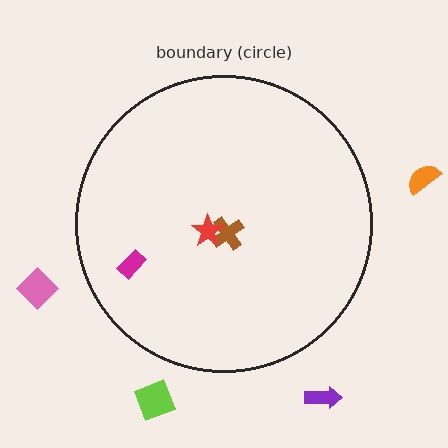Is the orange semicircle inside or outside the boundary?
Outside.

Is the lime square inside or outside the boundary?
Outside.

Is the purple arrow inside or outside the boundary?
Outside.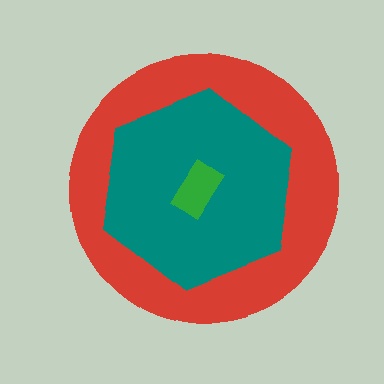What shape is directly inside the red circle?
The teal hexagon.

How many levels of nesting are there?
3.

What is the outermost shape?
The red circle.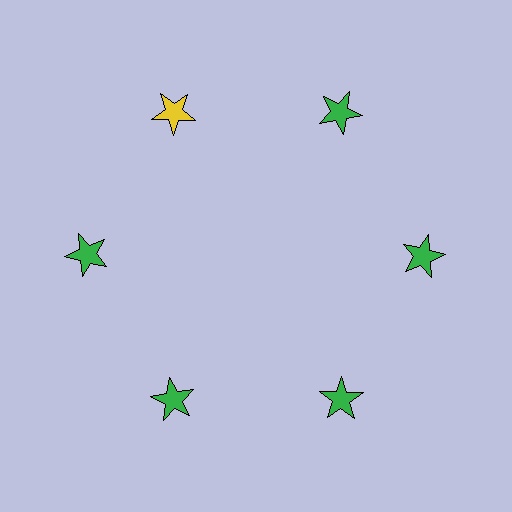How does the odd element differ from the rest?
It has a different color: yellow instead of green.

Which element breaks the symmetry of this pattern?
The yellow star at roughly the 11 o'clock position breaks the symmetry. All other shapes are green stars.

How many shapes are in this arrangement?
There are 6 shapes arranged in a ring pattern.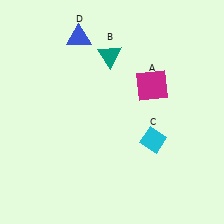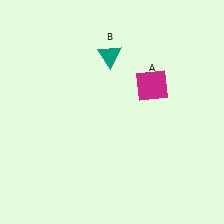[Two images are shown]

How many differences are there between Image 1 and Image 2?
There are 2 differences between the two images.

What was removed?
The cyan diamond (C), the blue triangle (D) were removed in Image 2.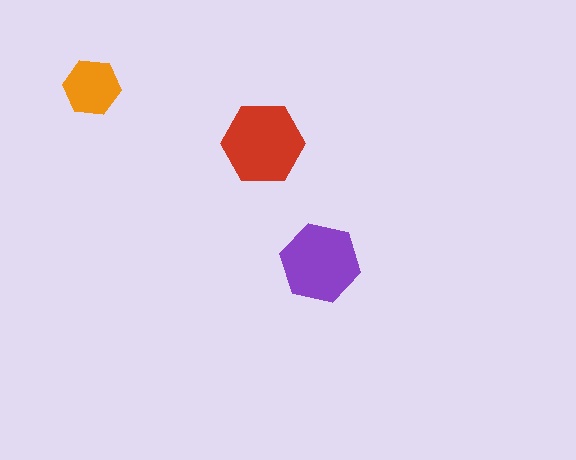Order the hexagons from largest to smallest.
the red one, the purple one, the orange one.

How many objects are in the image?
There are 3 objects in the image.